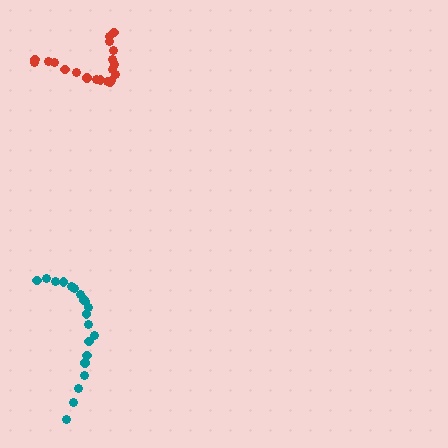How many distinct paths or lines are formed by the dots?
There are 2 distinct paths.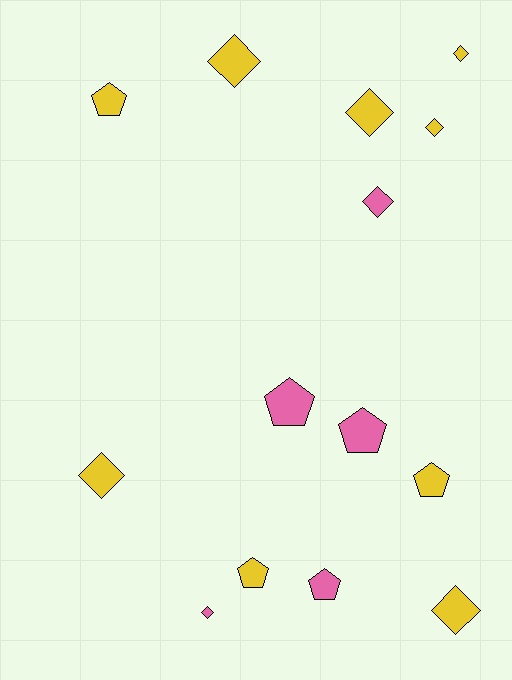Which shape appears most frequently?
Diamond, with 8 objects.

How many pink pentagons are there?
There are 3 pink pentagons.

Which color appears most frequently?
Yellow, with 9 objects.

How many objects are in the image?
There are 14 objects.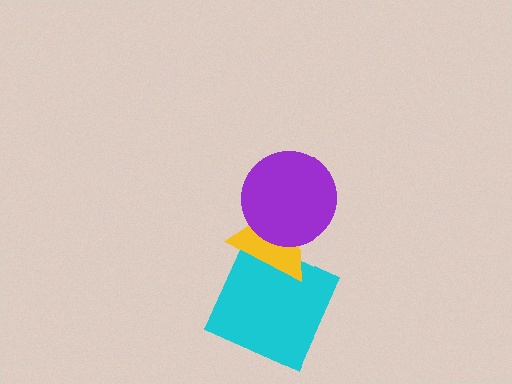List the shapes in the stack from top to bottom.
From top to bottom: the purple circle, the yellow triangle, the cyan square.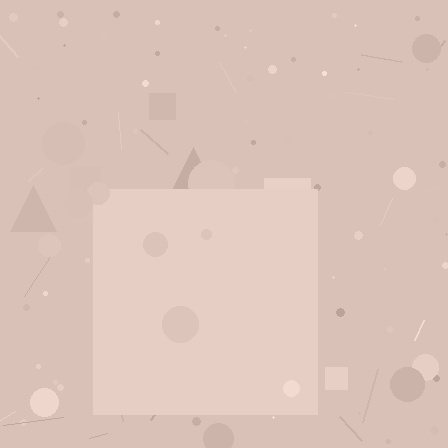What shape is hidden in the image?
A square is hidden in the image.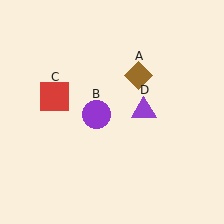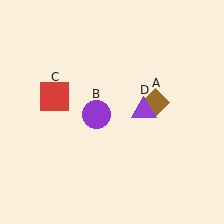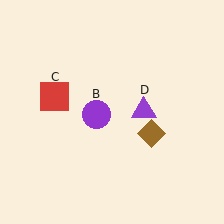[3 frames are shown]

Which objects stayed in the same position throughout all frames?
Purple circle (object B) and red square (object C) and purple triangle (object D) remained stationary.